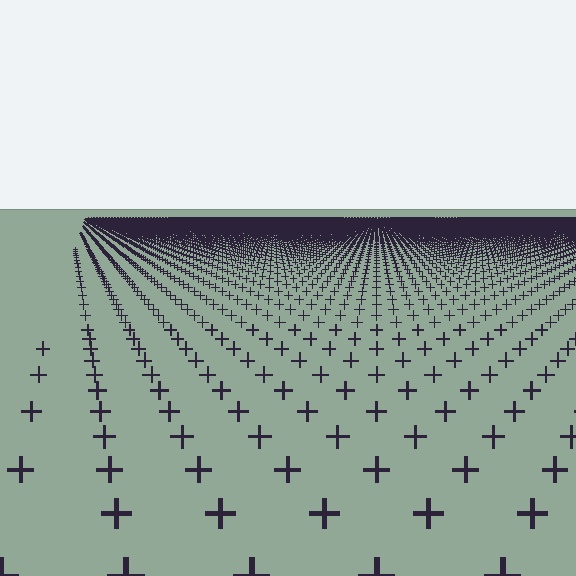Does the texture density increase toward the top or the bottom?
Density increases toward the top.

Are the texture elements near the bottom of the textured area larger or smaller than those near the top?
Larger. Near the bottom, elements are closer to the viewer and appear at a bigger on-screen size.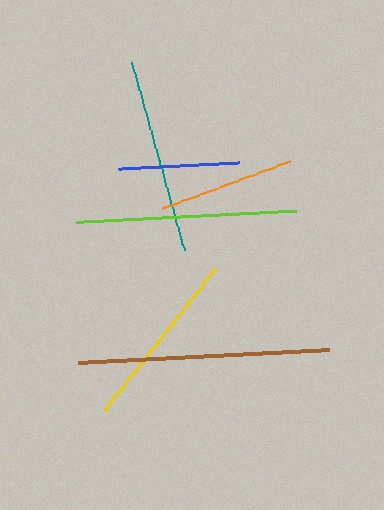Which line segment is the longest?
The brown line is the longest at approximately 252 pixels.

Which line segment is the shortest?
The blue line is the shortest at approximately 121 pixels.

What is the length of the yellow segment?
The yellow segment is approximately 181 pixels long.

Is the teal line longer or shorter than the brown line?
The brown line is longer than the teal line.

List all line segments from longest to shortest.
From longest to shortest: brown, lime, teal, yellow, orange, blue.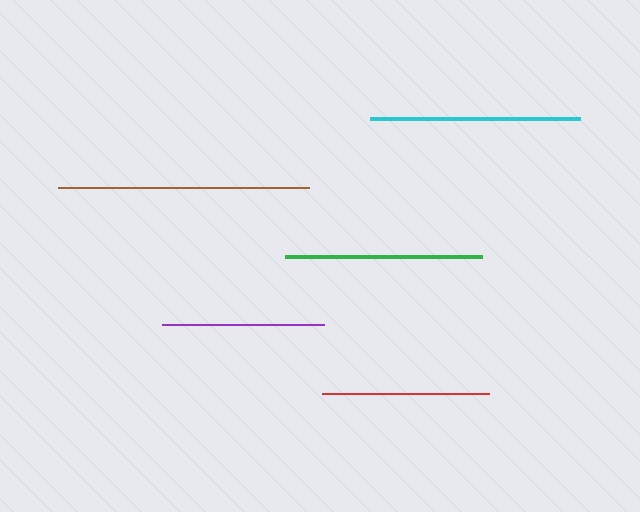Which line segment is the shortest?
The purple line is the shortest at approximately 162 pixels.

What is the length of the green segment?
The green segment is approximately 197 pixels long.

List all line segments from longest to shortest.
From longest to shortest: brown, cyan, green, red, purple.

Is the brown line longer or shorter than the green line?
The brown line is longer than the green line.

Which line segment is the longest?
The brown line is the longest at approximately 251 pixels.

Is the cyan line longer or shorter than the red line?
The cyan line is longer than the red line.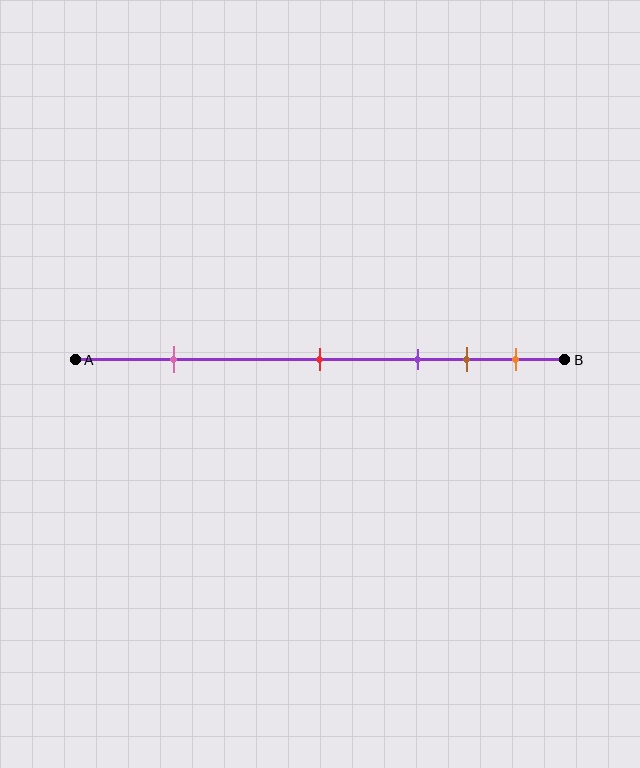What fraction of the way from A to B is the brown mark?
The brown mark is approximately 80% (0.8) of the way from A to B.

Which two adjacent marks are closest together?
The brown and orange marks are the closest adjacent pair.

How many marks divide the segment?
There are 5 marks dividing the segment.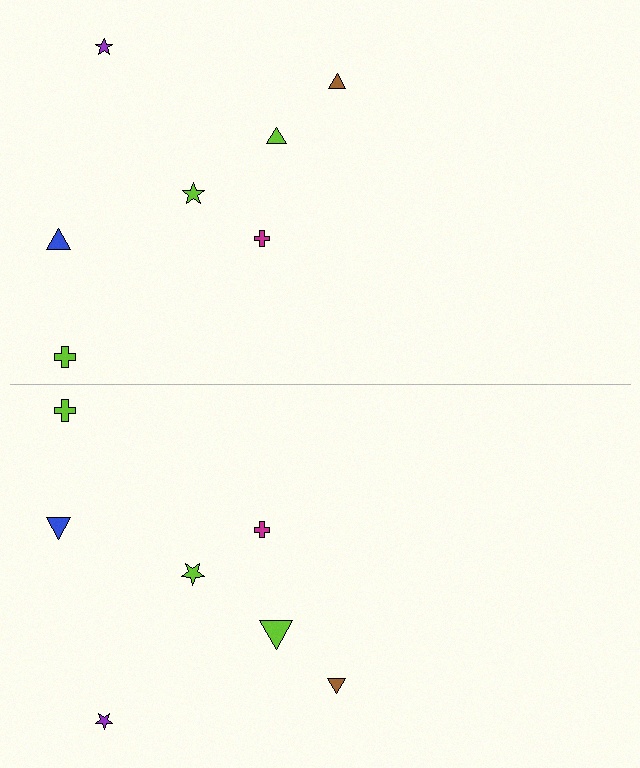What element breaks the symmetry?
The lime triangle on the bottom side has a different size than its mirror counterpart.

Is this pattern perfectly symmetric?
No, the pattern is not perfectly symmetric. The lime triangle on the bottom side has a different size than its mirror counterpart.